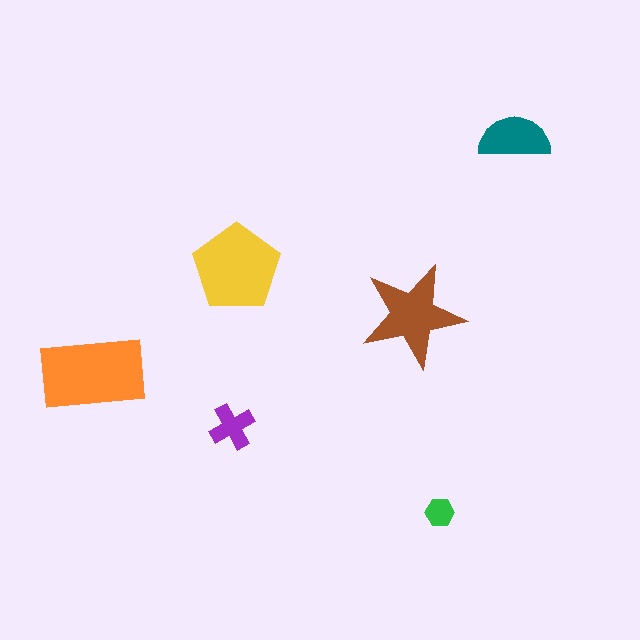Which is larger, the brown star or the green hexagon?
The brown star.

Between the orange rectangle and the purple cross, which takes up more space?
The orange rectangle.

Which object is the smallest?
The green hexagon.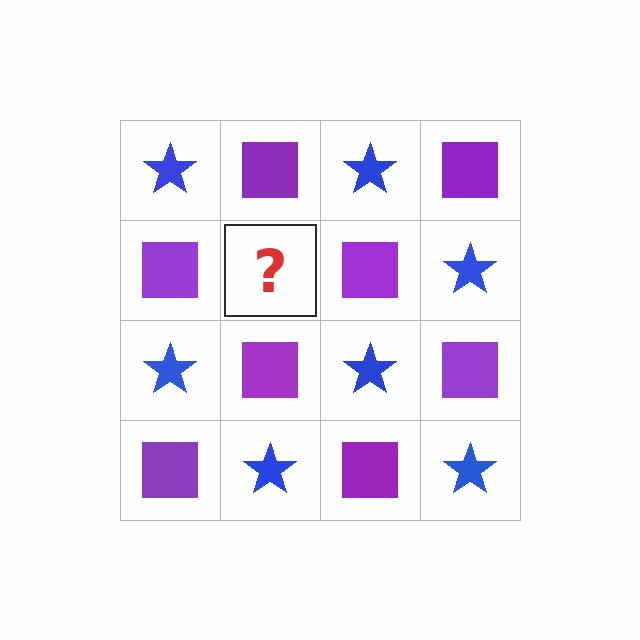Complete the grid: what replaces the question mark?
The question mark should be replaced with a blue star.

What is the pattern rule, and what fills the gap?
The rule is that it alternates blue star and purple square in a checkerboard pattern. The gap should be filled with a blue star.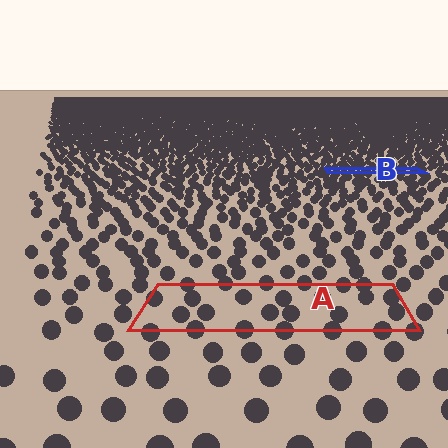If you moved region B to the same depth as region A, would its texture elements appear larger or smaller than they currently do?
They would appear larger. At a closer depth, the same texture elements are projected at a bigger on-screen size.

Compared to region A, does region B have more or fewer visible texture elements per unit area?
Region B has more texture elements per unit area — they are packed more densely because it is farther away.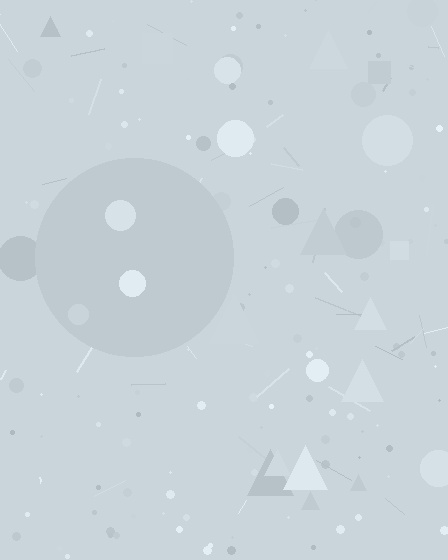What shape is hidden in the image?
A circle is hidden in the image.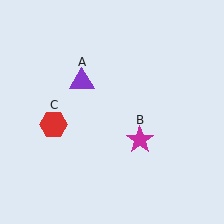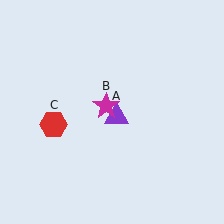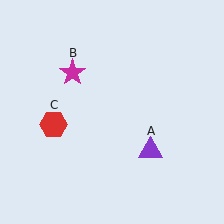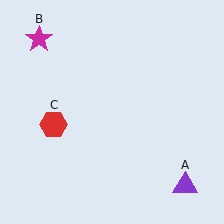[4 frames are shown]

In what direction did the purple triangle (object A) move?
The purple triangle (object A) moved down and to the right.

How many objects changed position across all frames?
2 objects changed position: purple triangle (object A), magenta star (object B).